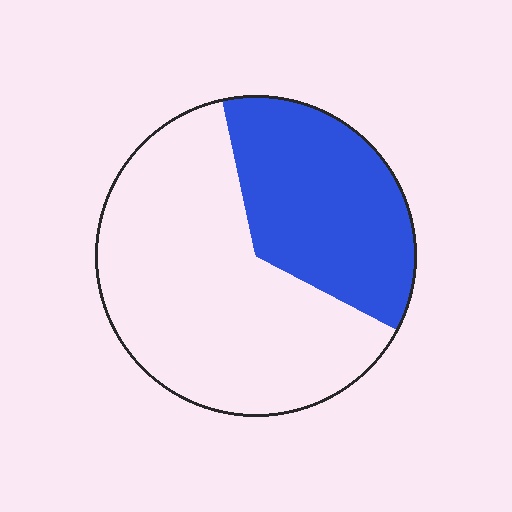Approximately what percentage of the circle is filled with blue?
Approximately 35%.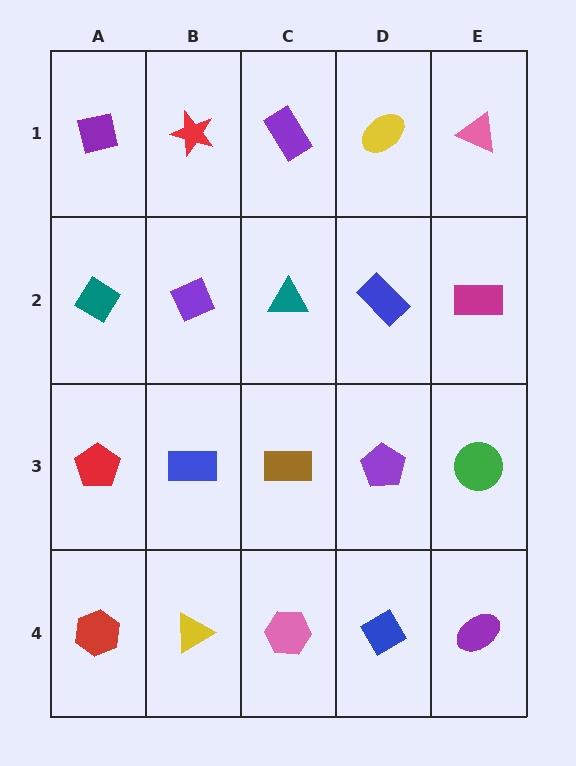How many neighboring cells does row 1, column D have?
3.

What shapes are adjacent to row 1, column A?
A teal diamond (row 2, column A), a red star (row 1, column B).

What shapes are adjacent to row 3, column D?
A blue rectangle (row 2, column D), a blue diamond (row 4, column D), a brown rectangle (row 3, column C), a green circle (row 3, column E).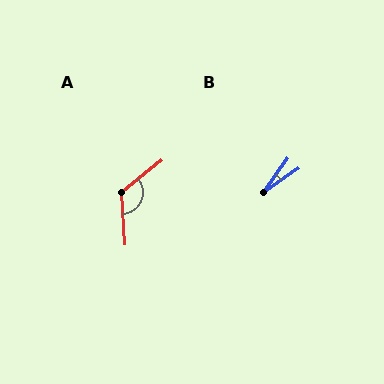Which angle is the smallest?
B, at approximately 20 degrees.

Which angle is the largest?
A, at approximately 125 degrees.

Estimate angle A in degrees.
Approximately 125 degrees.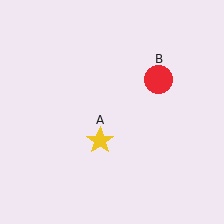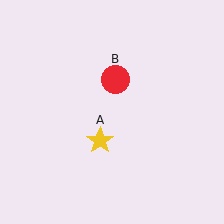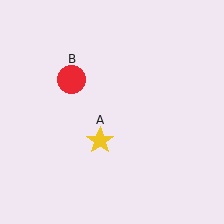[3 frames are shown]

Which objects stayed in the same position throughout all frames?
Yellow star (object A) remained stationary.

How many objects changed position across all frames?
1 object changed position: red circle (object B).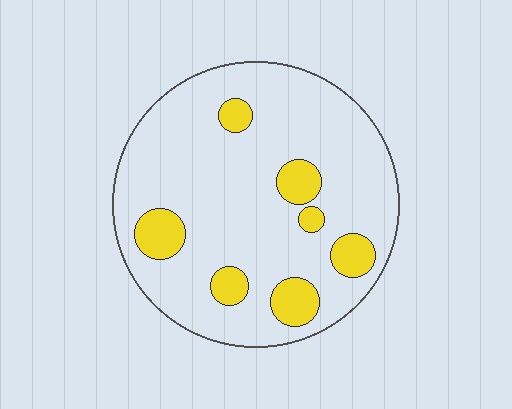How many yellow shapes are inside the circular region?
7.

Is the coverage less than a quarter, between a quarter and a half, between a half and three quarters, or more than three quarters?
Less than a quarter.